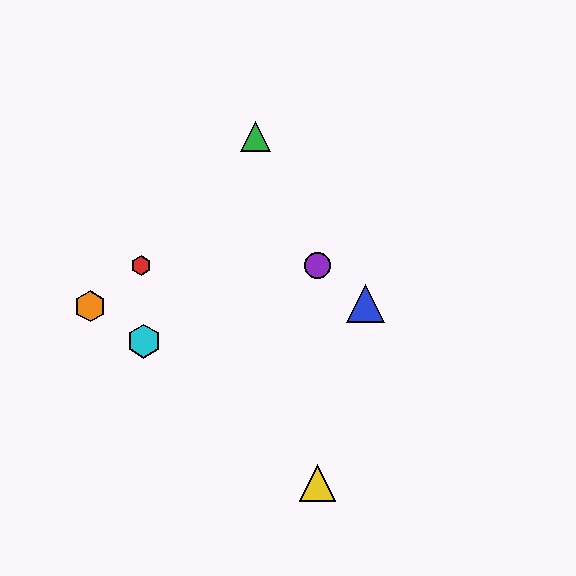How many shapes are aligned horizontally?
2 shapes (the red hexagon, the purple circle) are aligned horizontally.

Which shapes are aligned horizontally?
The red hexagon, the purple circle are aligned horizontally.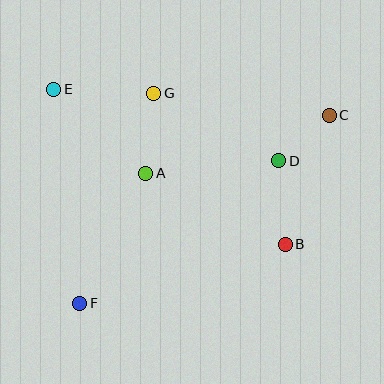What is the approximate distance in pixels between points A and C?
The distance between A and C is approximately 192 pixels.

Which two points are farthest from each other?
Points C and F are farthest from each other.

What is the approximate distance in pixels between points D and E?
The distance between D and E is approximately 236 pixels.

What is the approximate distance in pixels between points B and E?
The distance between B and E is approximately 279 pixels.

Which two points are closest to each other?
Points C and D are closest to each other.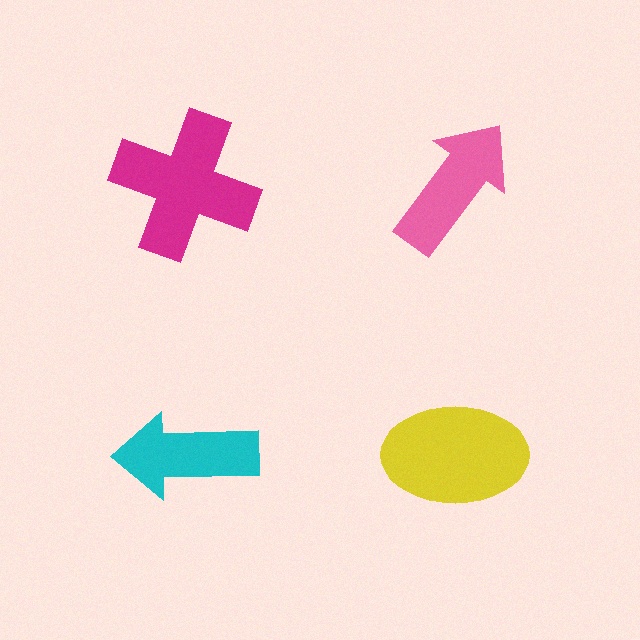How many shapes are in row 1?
2 shapes.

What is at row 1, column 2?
A pink arrow.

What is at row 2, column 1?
A cyan arrow.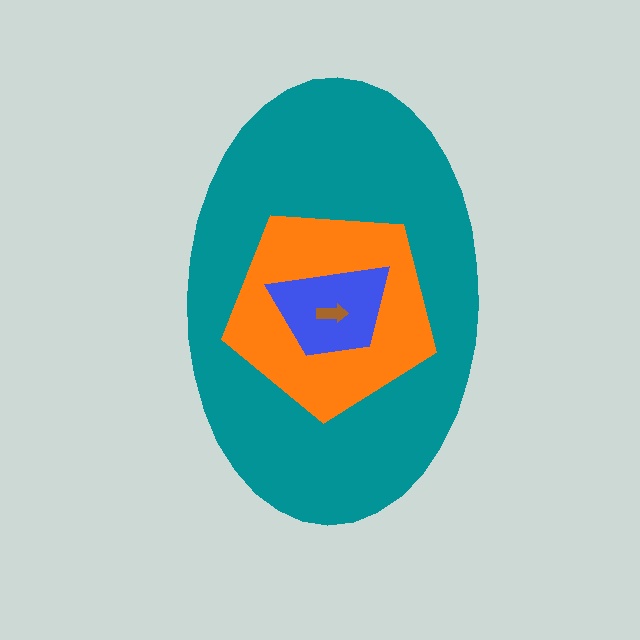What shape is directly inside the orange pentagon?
The blue trapezoid.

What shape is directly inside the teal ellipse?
The orange pentagon.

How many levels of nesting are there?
4.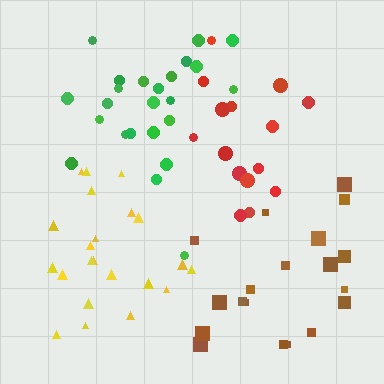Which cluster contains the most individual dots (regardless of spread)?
Green (24).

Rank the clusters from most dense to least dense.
brown, yellow, green, red.